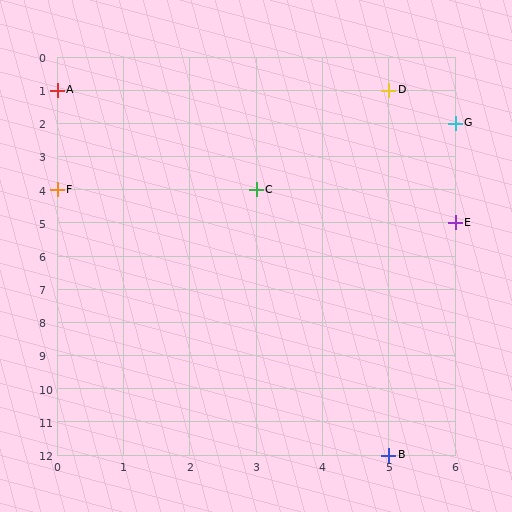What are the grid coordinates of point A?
Point A is at grid coordinates (0, 1).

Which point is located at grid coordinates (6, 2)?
Point G is at (6, 2).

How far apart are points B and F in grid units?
Points B and F are 5 columns and 8 rows apart (about 9.4 grid units diagonally).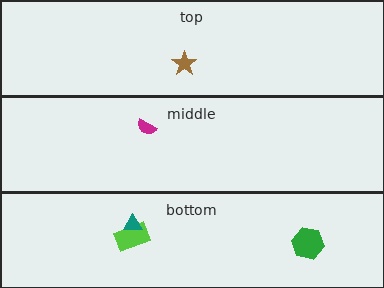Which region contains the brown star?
The top region.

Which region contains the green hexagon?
The bottom region.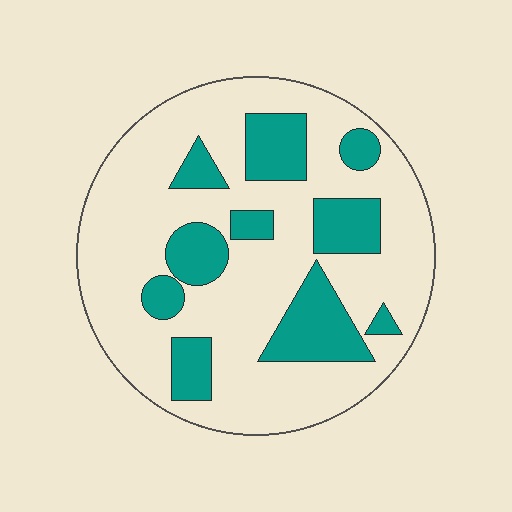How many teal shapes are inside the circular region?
10.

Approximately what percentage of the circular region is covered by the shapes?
Approximately 25%.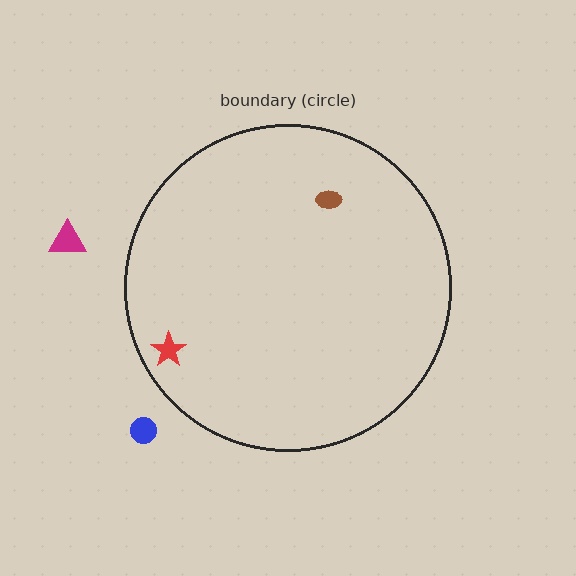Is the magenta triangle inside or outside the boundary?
Outside.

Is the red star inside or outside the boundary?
Inside.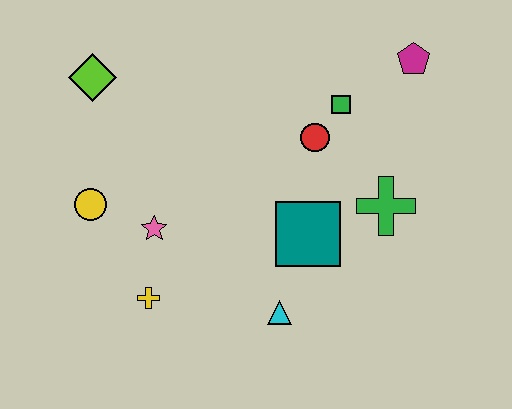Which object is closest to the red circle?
The green square is closest to the red circle.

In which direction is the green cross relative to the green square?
The green cross is below the green square.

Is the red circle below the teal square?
No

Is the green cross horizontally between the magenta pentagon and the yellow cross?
Yes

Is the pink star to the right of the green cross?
No